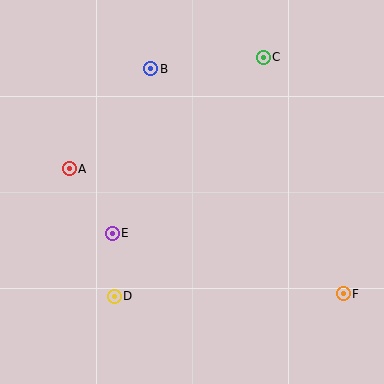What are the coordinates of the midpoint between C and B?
The midpoint between C and B is at (207, 63).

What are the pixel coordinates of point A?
Point A is at (69, 169).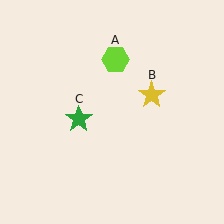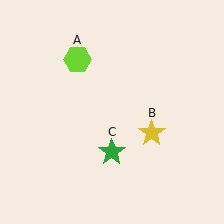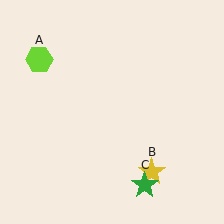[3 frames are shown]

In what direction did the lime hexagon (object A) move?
The lime hexagon (object A) moved left.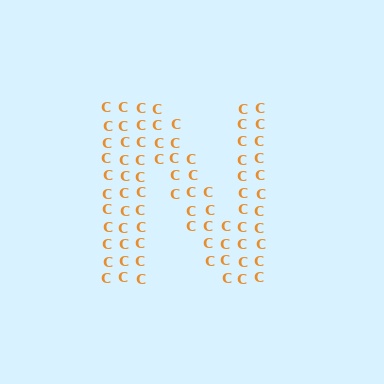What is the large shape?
The large shape is the letter N.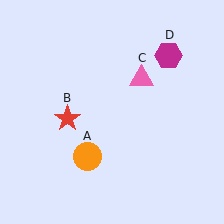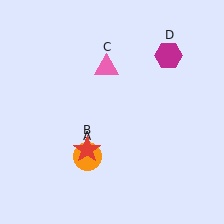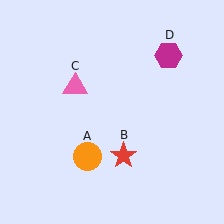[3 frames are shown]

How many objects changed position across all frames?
2 objects changed position: red star (object B), pink triangle (object C).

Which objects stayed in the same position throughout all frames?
Orange circle (object A) and magenta hexagon (object D) remained stationary.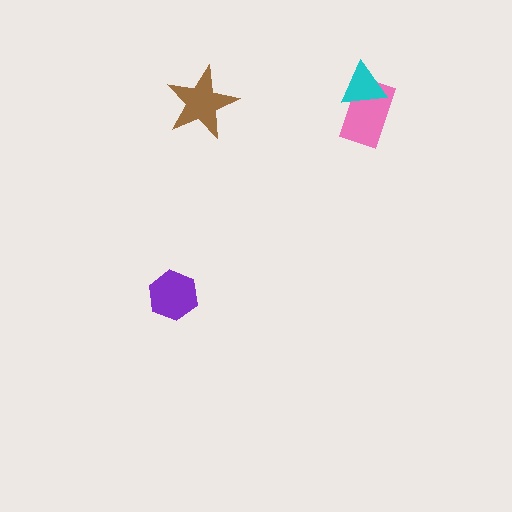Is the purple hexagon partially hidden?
No, no other shape covers it.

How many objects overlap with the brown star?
0 objects overlap with the brown star.